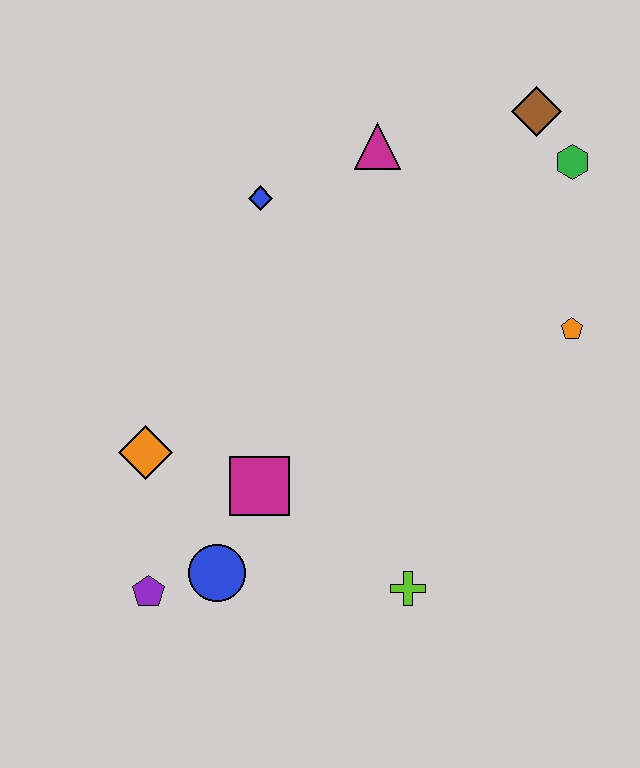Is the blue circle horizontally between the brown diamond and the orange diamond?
Yes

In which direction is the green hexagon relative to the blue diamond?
The green hexagon is to the right of the blue diamond.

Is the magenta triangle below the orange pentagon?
No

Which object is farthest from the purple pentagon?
The brown diamond is farthest from the purple pentagon.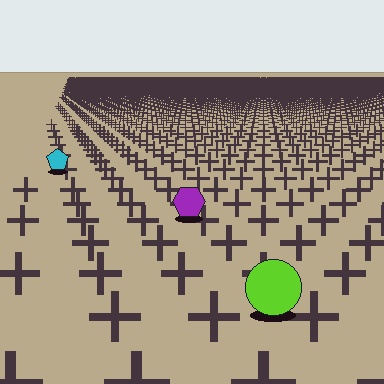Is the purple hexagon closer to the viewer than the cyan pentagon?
Yes. The purple hexagon is closer — you can tell from the texture gradient: the ground texture is coarser near it.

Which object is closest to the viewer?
The lime circle is closest. The texture marks near it are larger and more spread out.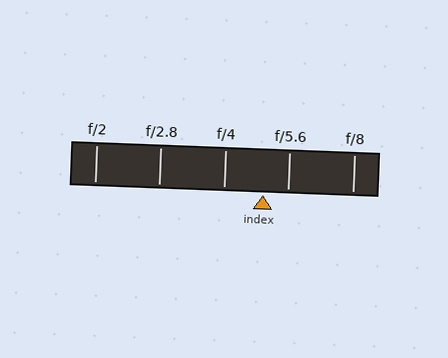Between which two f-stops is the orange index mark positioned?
The index mark is between f/4 and f/5.6.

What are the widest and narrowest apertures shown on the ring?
The widest aperture shown is f/2 and the narrowest is f/8.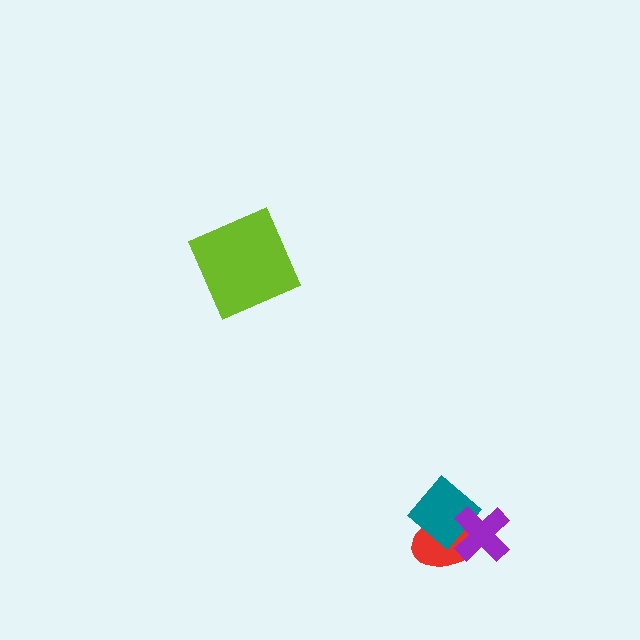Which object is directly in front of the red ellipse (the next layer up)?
The teal diamond is directly in front of the red ellipse.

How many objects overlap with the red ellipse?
2 objects overlap with the red ellipse.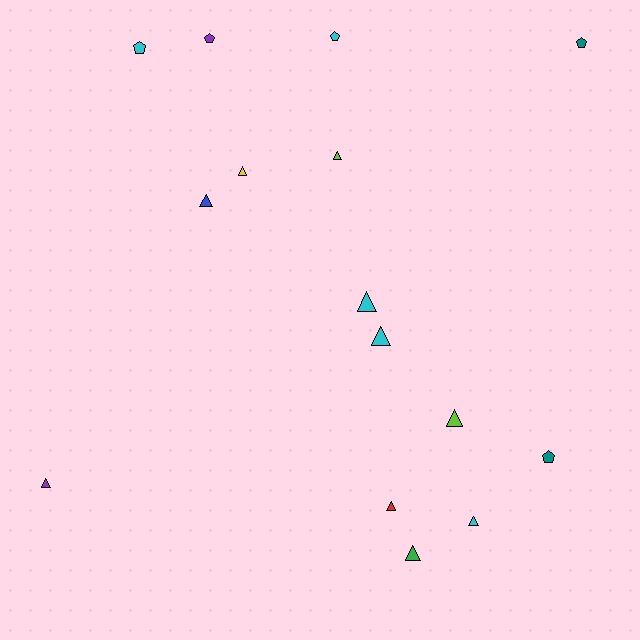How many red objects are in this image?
There is 1 red object.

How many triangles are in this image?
There are 10 triangles.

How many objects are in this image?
There are 15 objects.